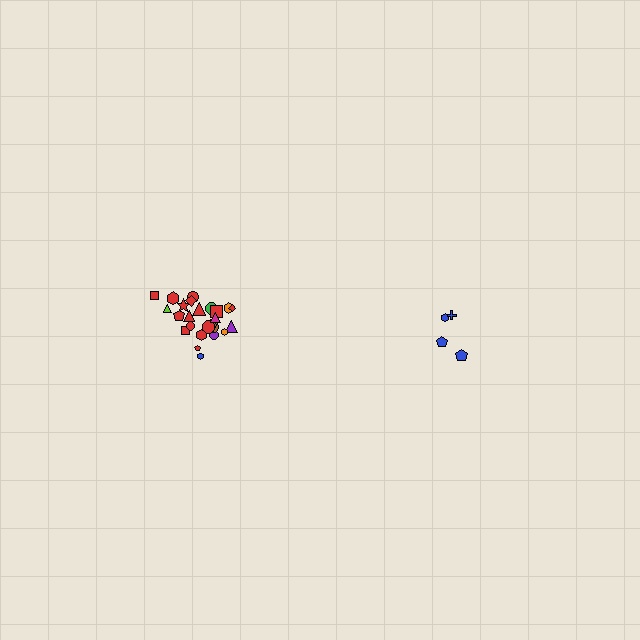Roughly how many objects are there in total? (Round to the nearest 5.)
Roughly 30 objects in total.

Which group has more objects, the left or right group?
The left group.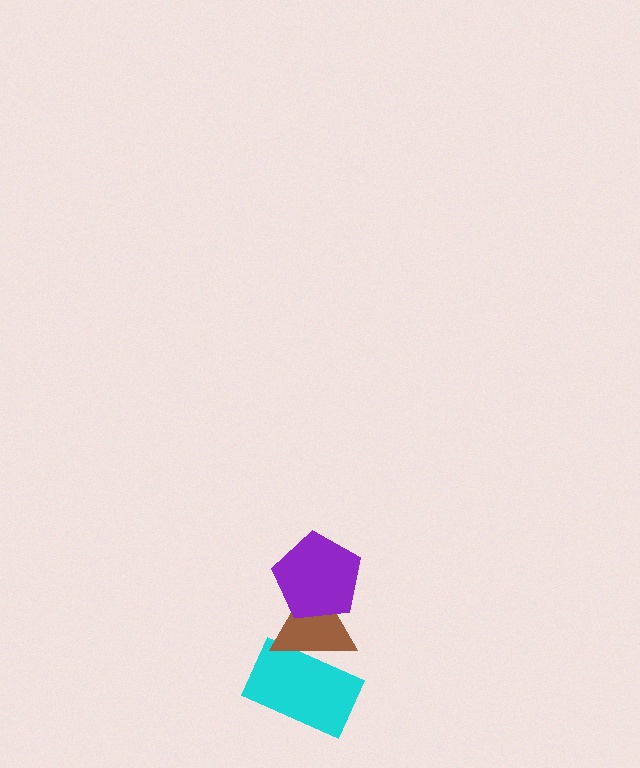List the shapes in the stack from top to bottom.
From top to bottom: the purple pentagon, the brown triangle, the cyan rectangle.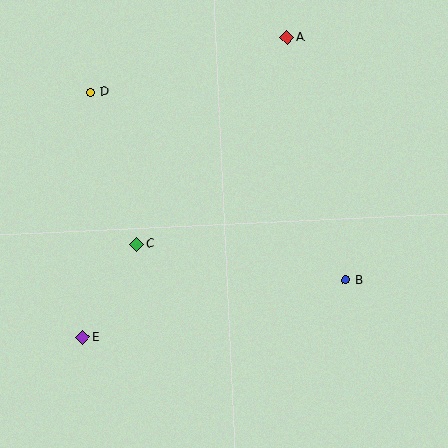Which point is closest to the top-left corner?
Point D is closest to the top-left corner.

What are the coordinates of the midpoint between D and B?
The midpoint between D and B is at (218, 186).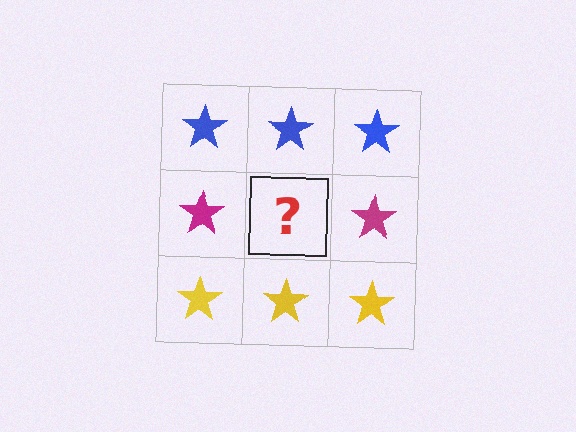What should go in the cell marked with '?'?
The missing cell should contain a magenta star.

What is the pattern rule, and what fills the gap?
The rule is that each row has a consistent color. The gap should be filled with a magenta star.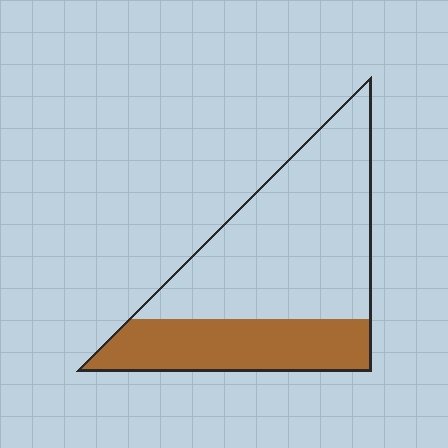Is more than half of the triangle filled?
No.